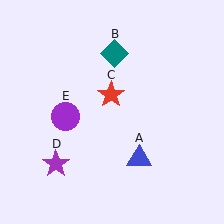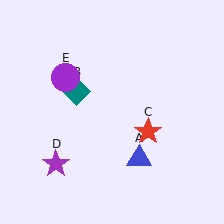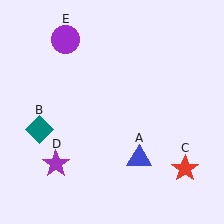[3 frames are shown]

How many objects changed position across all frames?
3 objects changed position: teal diamond (object B), red star (object C), purple circle (object E).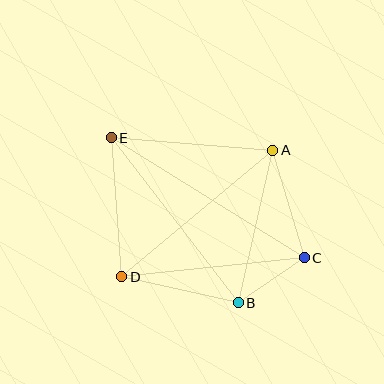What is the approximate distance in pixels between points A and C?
The distance between A and C is approximately 112 pixels.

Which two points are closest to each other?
Points B and C are closest to each other.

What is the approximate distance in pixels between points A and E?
The distance between A and E is approximately 162 pixels.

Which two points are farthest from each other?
Points C and E are farthest from each other.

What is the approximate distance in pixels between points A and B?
The distance between A and B is approximately 156 pixels.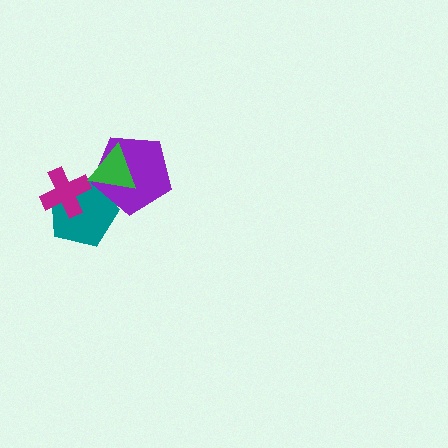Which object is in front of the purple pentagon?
The green triangle is in front of the purple pentagon.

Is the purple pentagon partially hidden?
Yes, it is partially covered by another shape.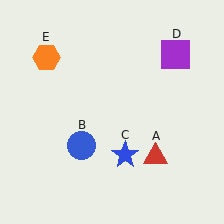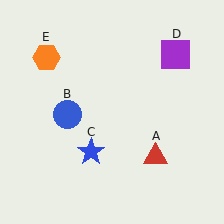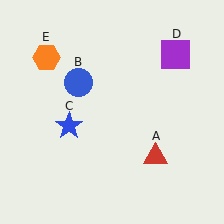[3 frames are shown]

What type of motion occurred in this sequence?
The blue circle (object B), blue star (object C) rotated clockwise around the center of the scene.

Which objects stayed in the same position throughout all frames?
Red triangle (object A) and purple square (object D) and orange hexagon (object E) remained stationary.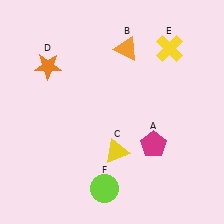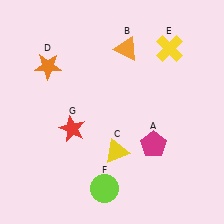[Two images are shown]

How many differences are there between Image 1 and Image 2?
There is 1 difference between the two images.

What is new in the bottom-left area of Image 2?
A red star (G) was added in the bottom-left area of Image 2.